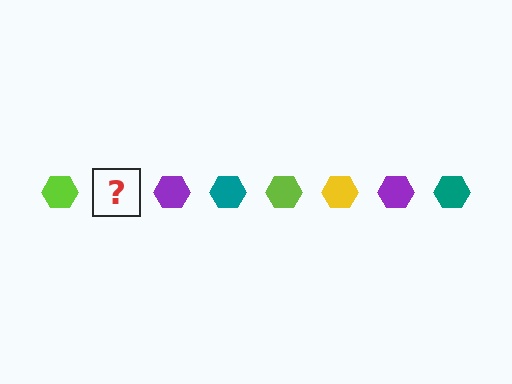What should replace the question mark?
The question mark should be replaced with a yellow hexagon.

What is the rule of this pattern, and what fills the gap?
The rule is that the pattern cycles through lime, yellow, purple, teal hexagons. The gap should be filled with a yellow hexagon.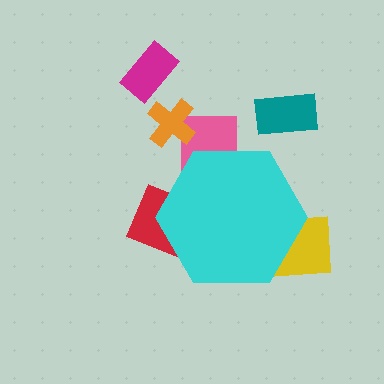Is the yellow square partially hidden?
Yes, the yellow square is partially hidden behind the cyan hexagon.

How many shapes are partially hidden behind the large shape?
3 shapes are partially hidden.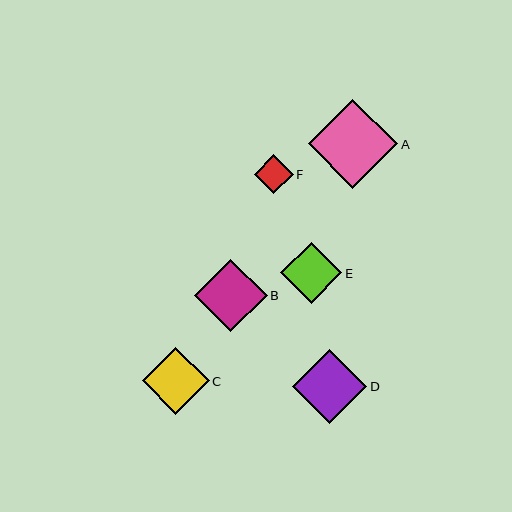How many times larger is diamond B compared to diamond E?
Diamond B is approximately 1.2 times the size of diamond E.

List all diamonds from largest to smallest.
From largest to smallest: A, D, B, C, E, F.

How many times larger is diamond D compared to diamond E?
Diamond D is approximately 1.2 times the size of diamond E.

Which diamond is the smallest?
Diamond F is the smallest with a size of approximately 39 pixels.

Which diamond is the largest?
Diamond A is the largest with a size of approximately 89 pixels.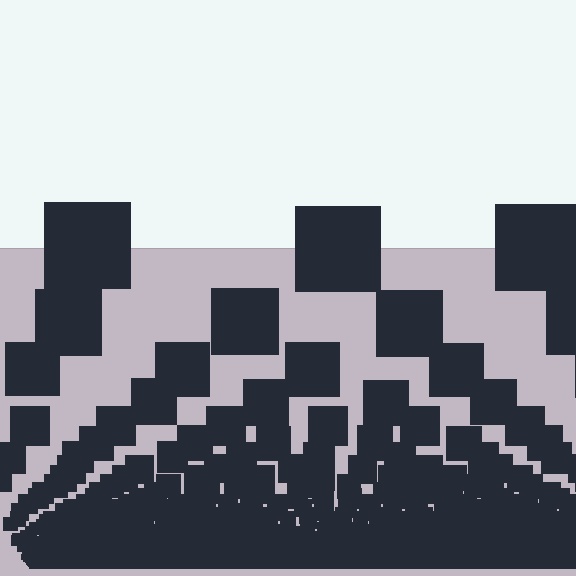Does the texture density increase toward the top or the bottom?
Density increases toward the bottom.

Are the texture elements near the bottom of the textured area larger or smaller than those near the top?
Smaller. The gradient is inverted — elements near the bottom are smaller and denser.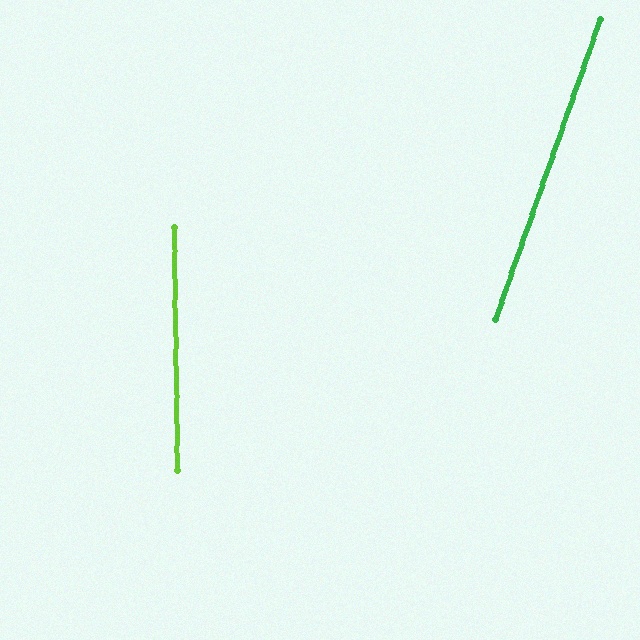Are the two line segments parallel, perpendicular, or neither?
Neither parallel nor perpendicular — they differ by about 20°.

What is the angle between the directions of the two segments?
Approximately 20 degrees.